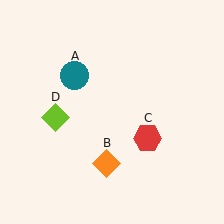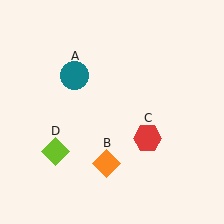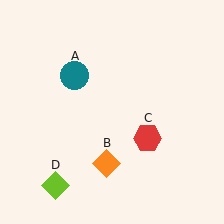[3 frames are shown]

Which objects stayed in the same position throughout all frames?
Teal circle (object A) and orange diamond (object B) and red hexagon (object C) remained stationary.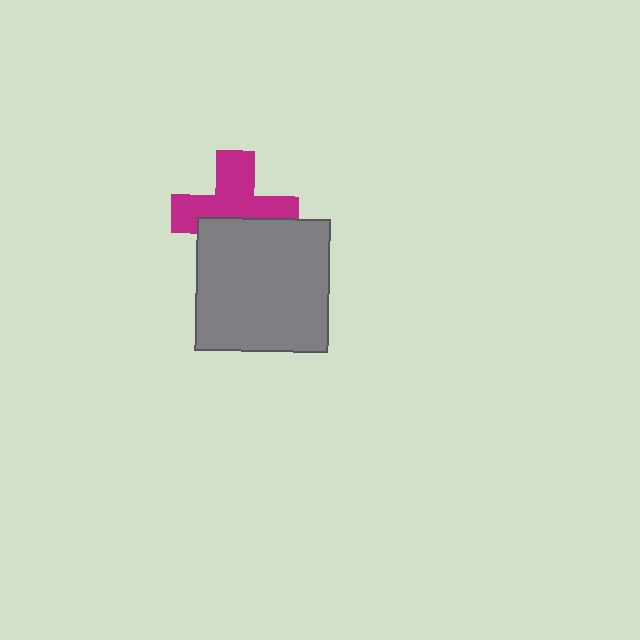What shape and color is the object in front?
The object in front is a gray square.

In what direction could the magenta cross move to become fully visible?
The magenta cross could move up. That would shift it out from behind the gray square entirely.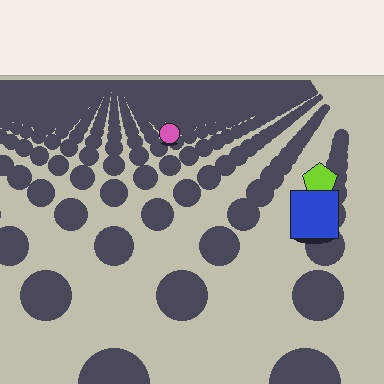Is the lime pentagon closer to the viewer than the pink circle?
Yes. The lime pentagon is closer — you can tell from the texture gradient: the ground texture is coarser near it.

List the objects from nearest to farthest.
From nearest to farthest: the blue square, the lime pentagon, the pink circle.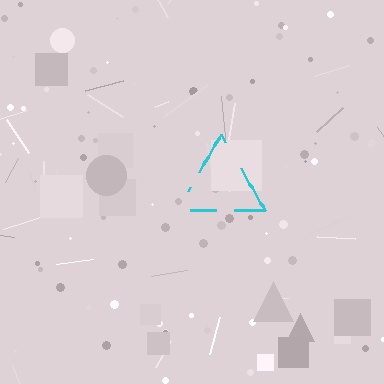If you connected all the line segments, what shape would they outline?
They would outline a triangle.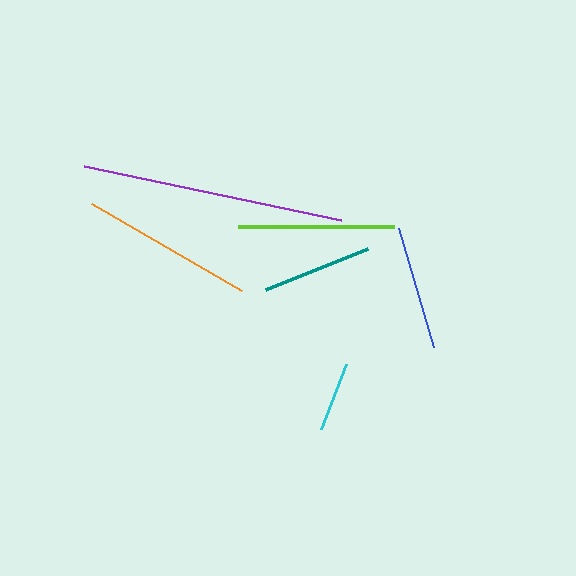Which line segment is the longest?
The purple line is the longest at approximately 262 pixels.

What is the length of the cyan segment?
The cyan segment is approximately 69 pixels long.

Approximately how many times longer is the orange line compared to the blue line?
The orange line is approximately 1.4 times the length of the blue line.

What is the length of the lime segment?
The lime segment is approximately 155 pixels long.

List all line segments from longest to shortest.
From longest to shortest: purple, orange, lime, blue, teal, cyan.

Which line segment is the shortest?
The cyan line is the shortest at approximately 69 pixels.